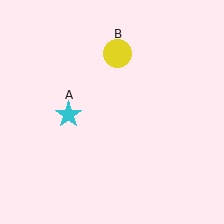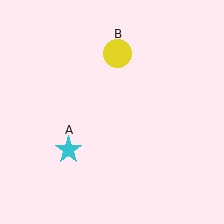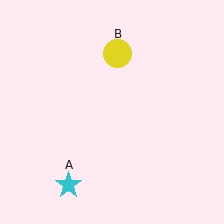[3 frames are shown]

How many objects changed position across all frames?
1 object changed position: cyan star (object A).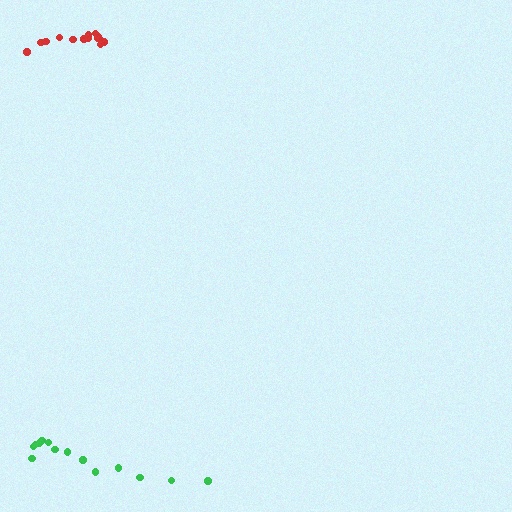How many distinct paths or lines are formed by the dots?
There are 2 distinct paths.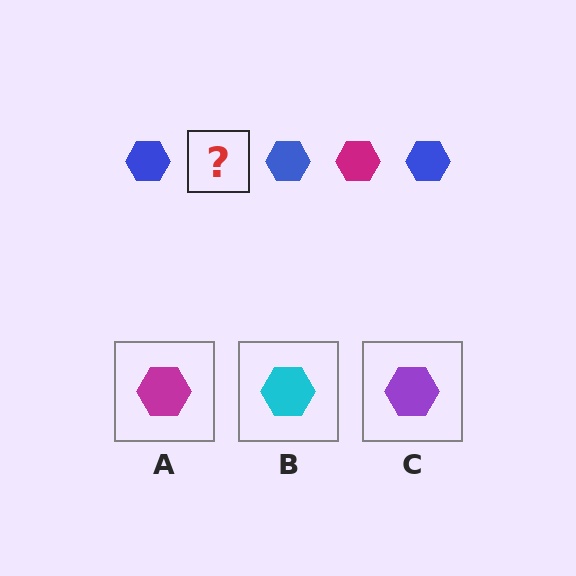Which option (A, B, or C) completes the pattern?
A.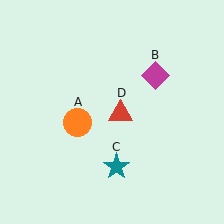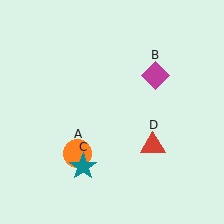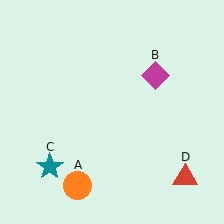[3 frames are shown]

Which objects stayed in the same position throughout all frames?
Magenta diamond (object B) remained stationary.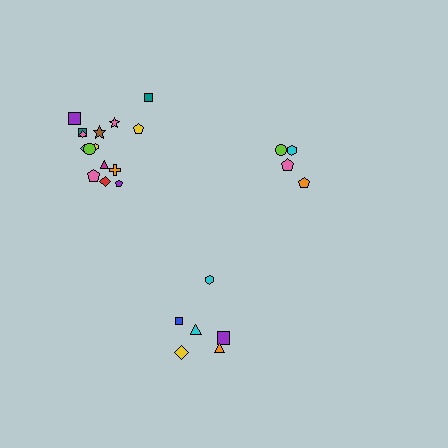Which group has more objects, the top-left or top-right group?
The top-left group.